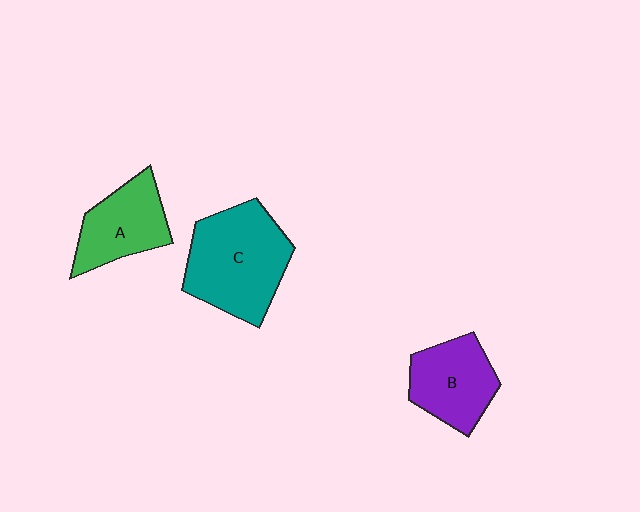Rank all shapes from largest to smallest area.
From largest to smallest: C (teal), B (purple), A (green).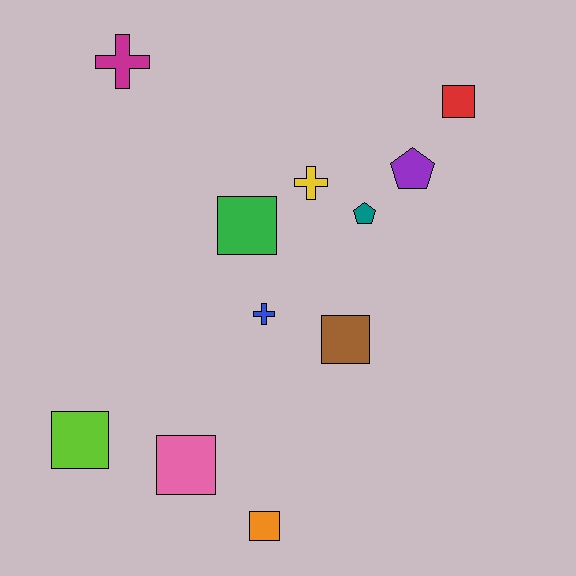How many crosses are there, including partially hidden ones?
There are 3 crosses.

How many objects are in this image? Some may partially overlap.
There are 11 objects.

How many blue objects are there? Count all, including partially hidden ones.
There is 1 blue object.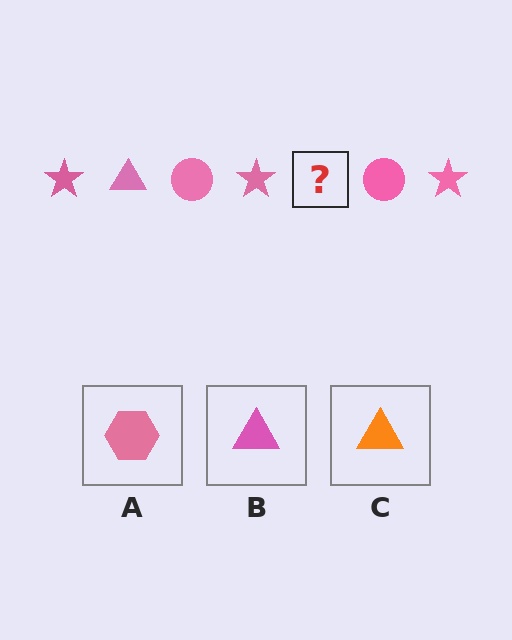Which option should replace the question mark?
Option B.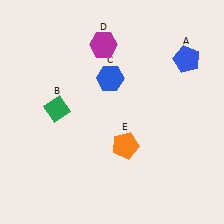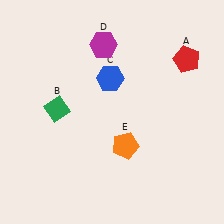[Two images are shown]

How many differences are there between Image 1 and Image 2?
There is 1 difference between the two images.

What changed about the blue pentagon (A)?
In Image 1, A is blue. In Image 2, it changed to red.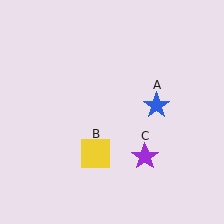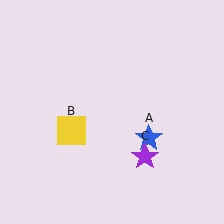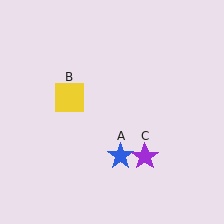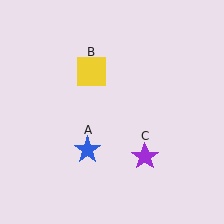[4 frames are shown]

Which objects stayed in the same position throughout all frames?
Purple star (object C) remained stationary.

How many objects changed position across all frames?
2 objects changed position: blue star (object A), yellow square (object B).